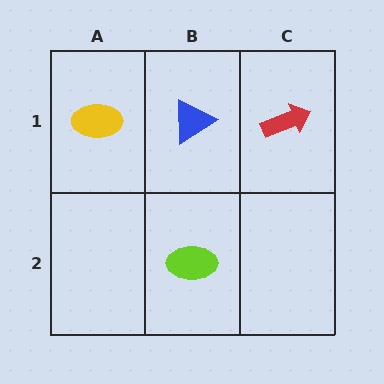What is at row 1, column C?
A red arrow.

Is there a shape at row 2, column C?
No, that cell is empty.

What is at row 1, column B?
A blue triangle.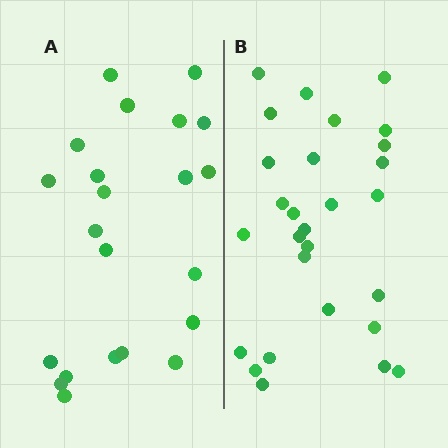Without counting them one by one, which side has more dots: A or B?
Region B (the right region) has more dots.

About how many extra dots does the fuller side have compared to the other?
Region B has about 6 more dots than region A.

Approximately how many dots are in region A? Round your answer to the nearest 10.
About 20 dots. (The exact count is 22, which rounds to 20.)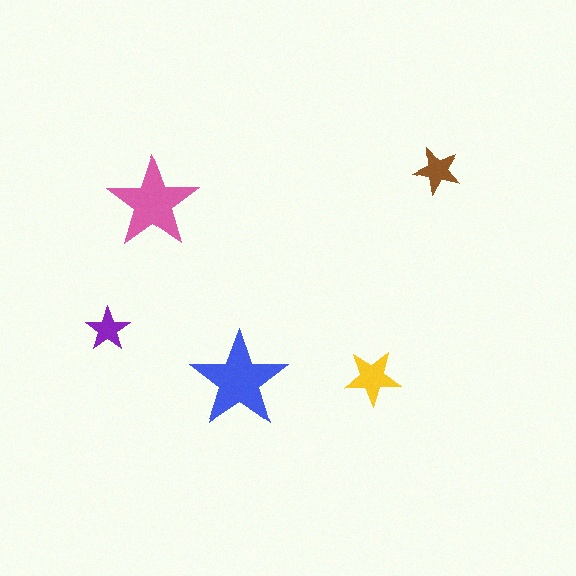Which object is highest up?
The brown star is topmost.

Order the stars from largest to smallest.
the blue one, the pink one, the yellow one, the brown one, the purple one.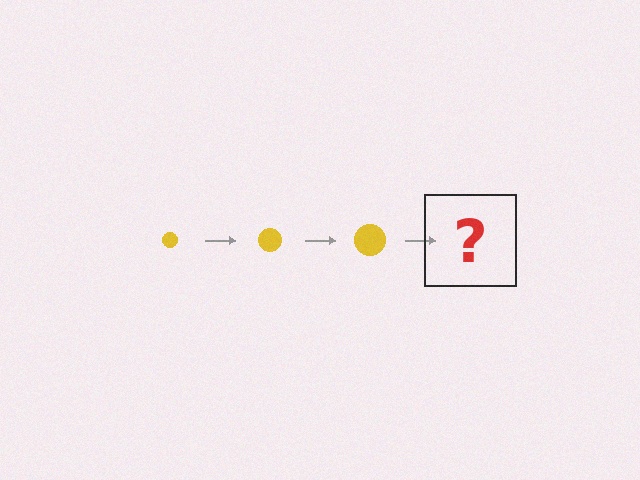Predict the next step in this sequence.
The next step is a yellow circle, larger than the previous one.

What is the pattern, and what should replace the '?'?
The pattern is that the circle gets progressively larger each step. The '?' should be a yellow circle, larger than the previous one.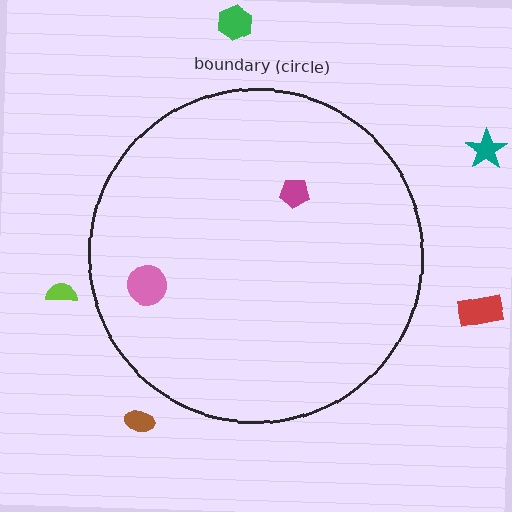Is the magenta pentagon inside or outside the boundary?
Inside.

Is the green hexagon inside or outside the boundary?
Outside.